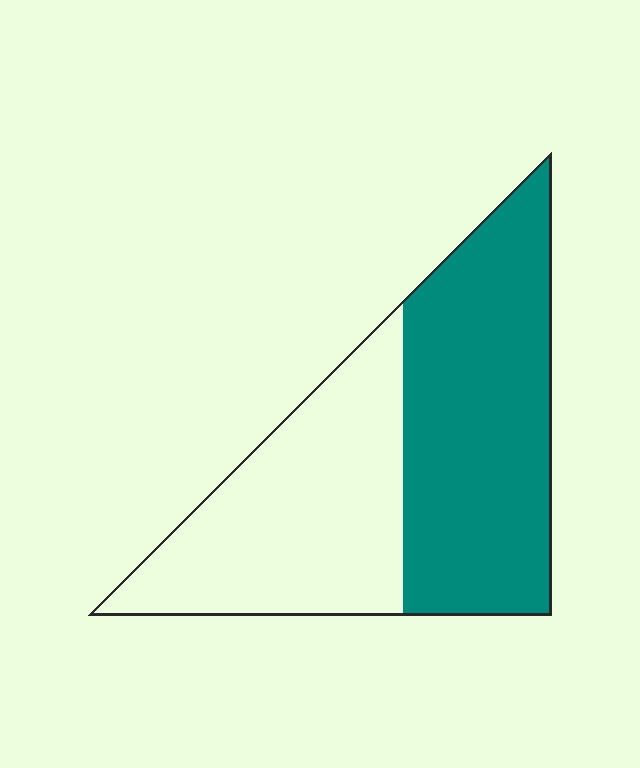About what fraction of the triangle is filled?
About one half (1/2).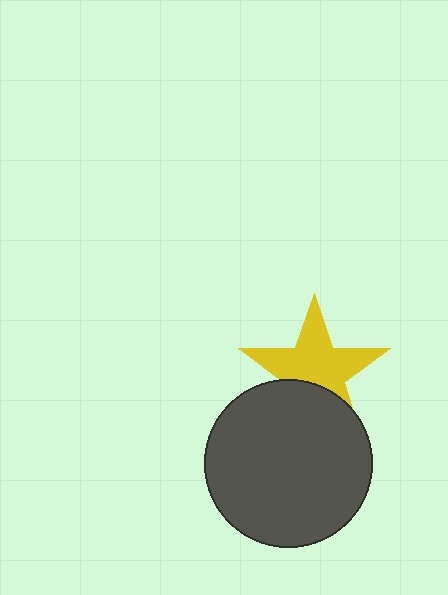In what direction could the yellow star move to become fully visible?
The yellow star could move up. That would shift it out from behind the dark gray circle entirely.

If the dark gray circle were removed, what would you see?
You would see the complete yellow star.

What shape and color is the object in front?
The object in front is a dark gray circle.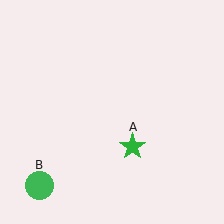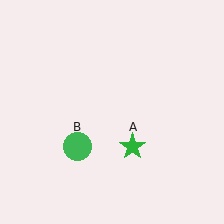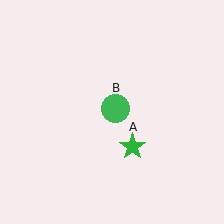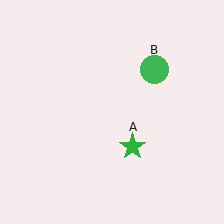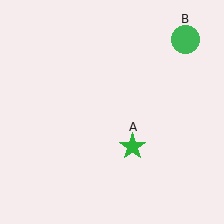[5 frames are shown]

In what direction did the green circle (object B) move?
The green circle (object B) moved up and to the right.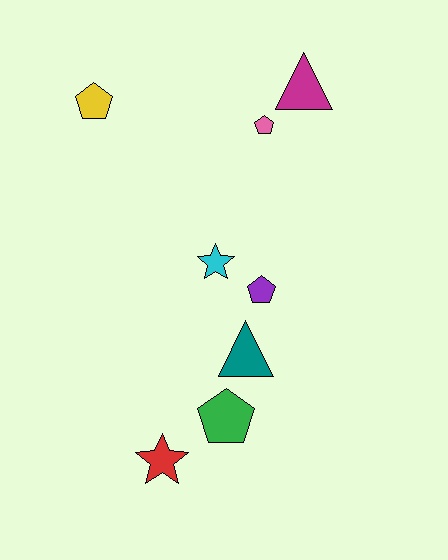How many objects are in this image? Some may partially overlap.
There are 8 objects.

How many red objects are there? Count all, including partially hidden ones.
There is 1 red object.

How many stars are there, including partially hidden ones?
There are 2 stars.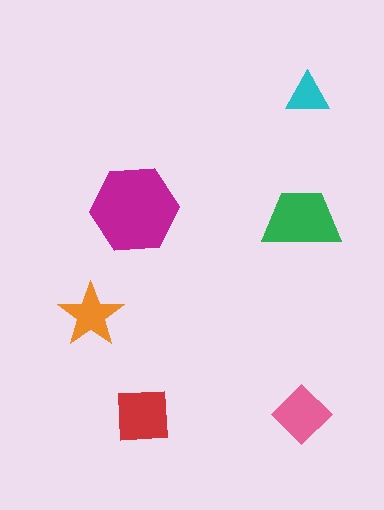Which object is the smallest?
The cyan triangle.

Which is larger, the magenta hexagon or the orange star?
The magenta hexagon.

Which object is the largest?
The magenta hexagon.